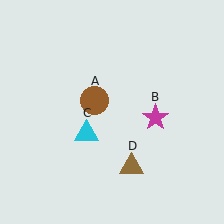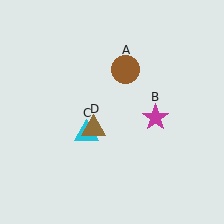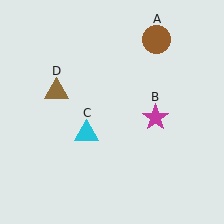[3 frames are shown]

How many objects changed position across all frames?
2 objects changed position: brown circle (object A), brown triangle (object D).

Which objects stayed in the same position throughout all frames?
Magenta star (object B) and cyan triangle (object C) remained stationary.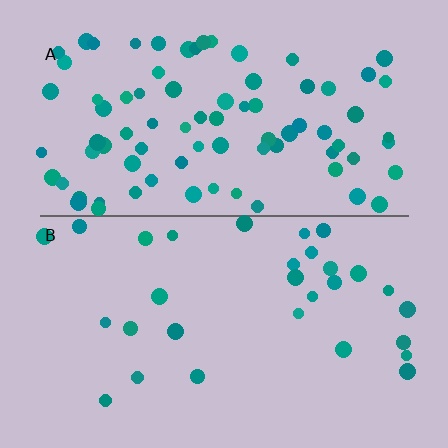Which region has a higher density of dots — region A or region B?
A (the top).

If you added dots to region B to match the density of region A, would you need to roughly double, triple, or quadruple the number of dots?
Approximately triple.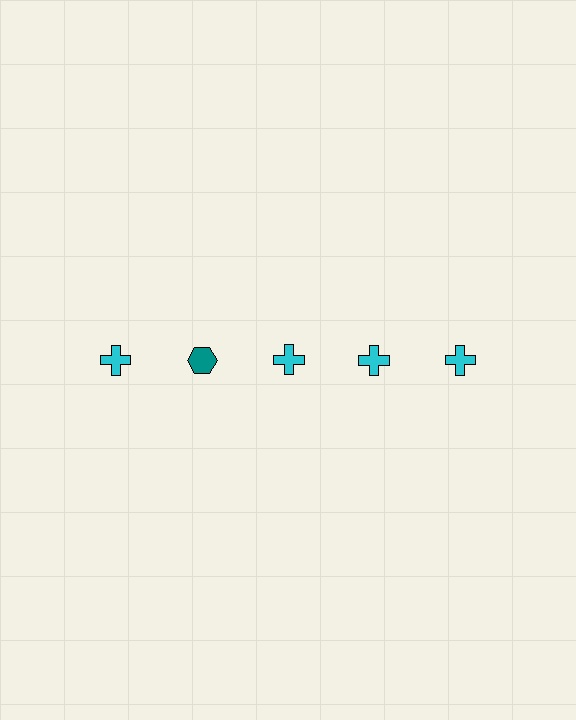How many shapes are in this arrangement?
There are 5 shapes arranged in a grid pattern.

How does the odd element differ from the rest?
It differs in both color (teal instead of cyan) and shape (hexagon instead of cross).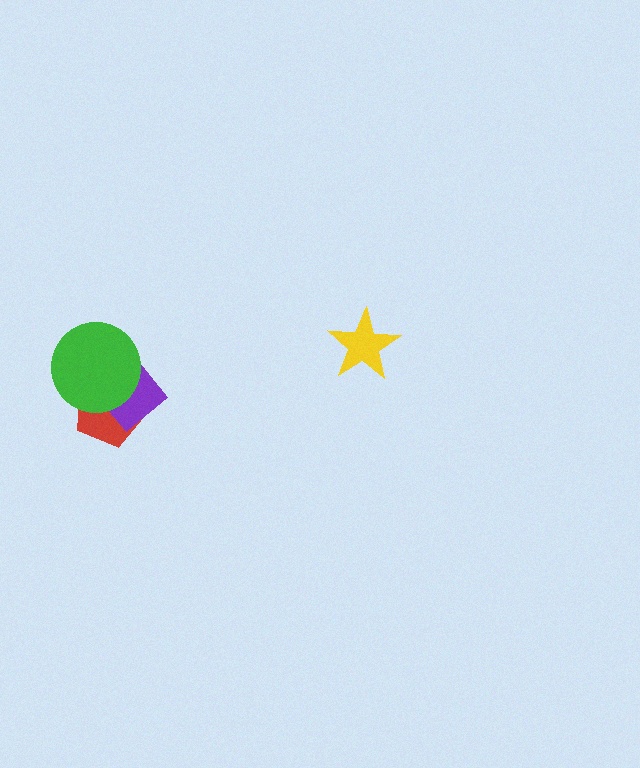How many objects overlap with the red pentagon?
2 objects overlap with the red pentagon.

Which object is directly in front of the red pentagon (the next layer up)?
The purple diamond is directly in front of the red pentagon.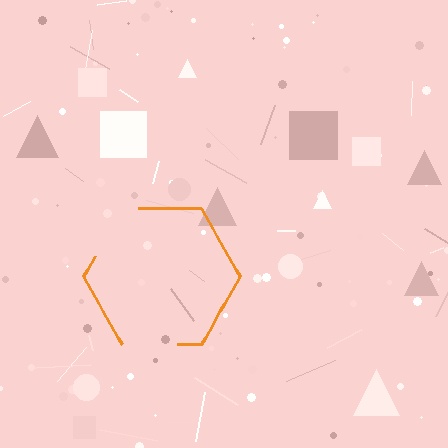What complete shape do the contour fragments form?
The contour fragments form a hexagon.